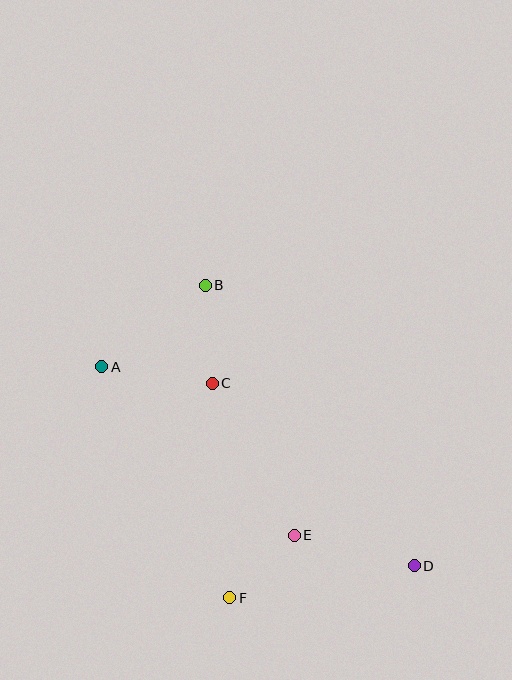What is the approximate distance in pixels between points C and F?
The distance between C and F is approximately 215 pixels.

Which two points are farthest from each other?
Points A and D are farthest from each other.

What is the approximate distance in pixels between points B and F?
The distance between B and F is approximately 313 pixels.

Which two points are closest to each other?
Points E and F are closest to each other.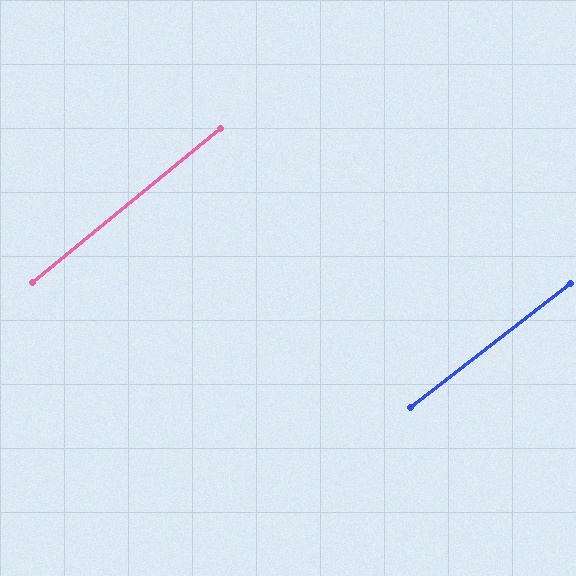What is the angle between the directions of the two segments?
Approximately 2 degrees.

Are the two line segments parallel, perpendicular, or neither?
Parallel — their directions differ by only 1.7°.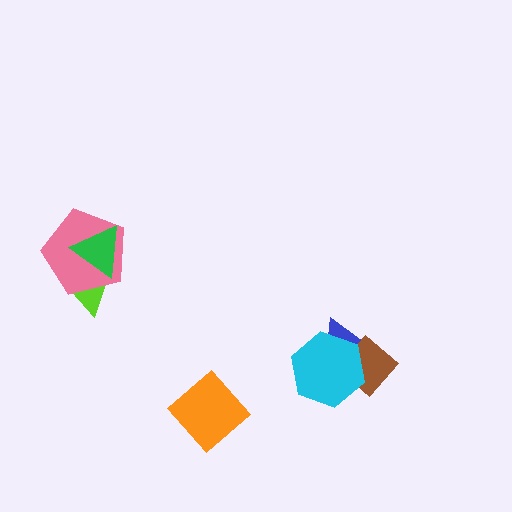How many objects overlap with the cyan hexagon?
2 objects overlap with the cyan hexagon.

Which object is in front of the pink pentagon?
The green triangle is in front of the pink pentagon.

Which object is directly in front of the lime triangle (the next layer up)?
The pink pentagon is directly in front of the lime triangle.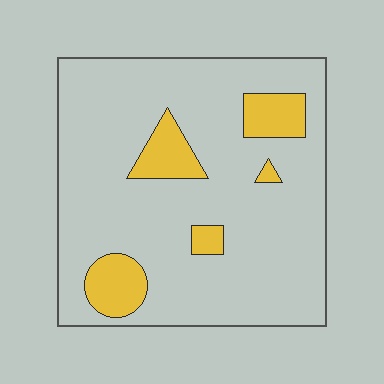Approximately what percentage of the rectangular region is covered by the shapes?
Approximately 15%.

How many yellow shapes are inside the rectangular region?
5.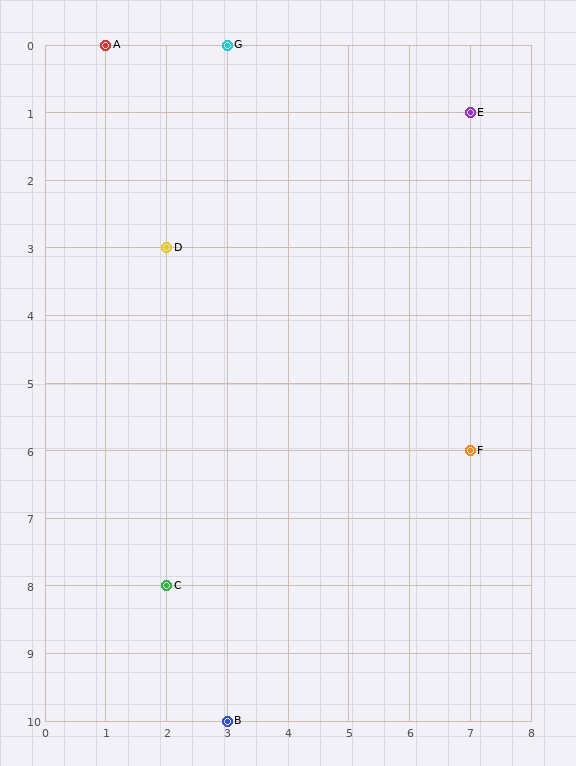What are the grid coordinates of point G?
Point G is at grid coordinates (3, 0).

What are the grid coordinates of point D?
Point D is at grid coordinates (2, 3).